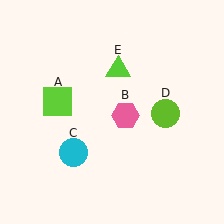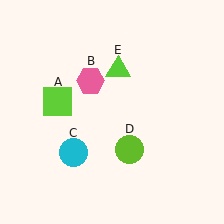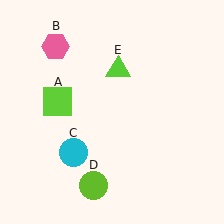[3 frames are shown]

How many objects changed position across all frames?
2 objects changed position: pink hexagon (object B), lime circle (object D).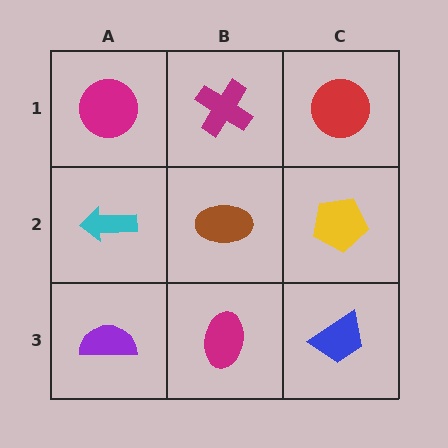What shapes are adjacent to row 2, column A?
A magenta circle (row 1, column A), a purple semicircle (row 3, column A), a brown ellipse (row 2, column B).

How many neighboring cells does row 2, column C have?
3.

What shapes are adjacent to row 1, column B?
A brown ellipse (row 2, column B), a magenta circle (row 1, column A), a red circle (row 1, column C).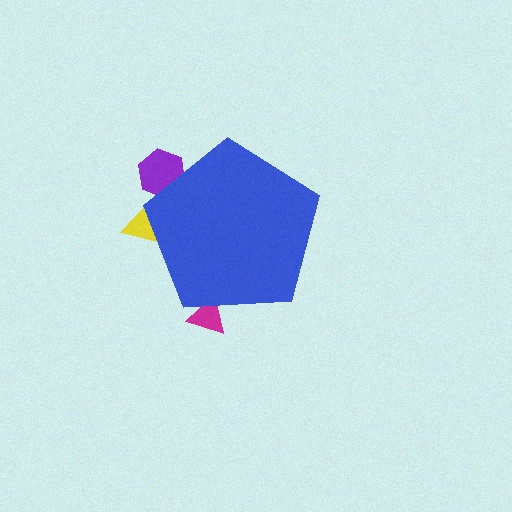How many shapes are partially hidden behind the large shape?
3 shapes are partially hidden.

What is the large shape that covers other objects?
A blue pentagon.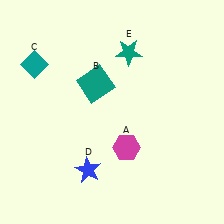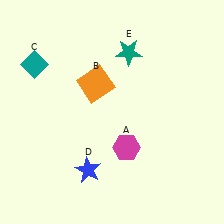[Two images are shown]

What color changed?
The square (B) changed from teal in Image 1 to orange in Image 2.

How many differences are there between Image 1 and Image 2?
There is 1 difference between the two images.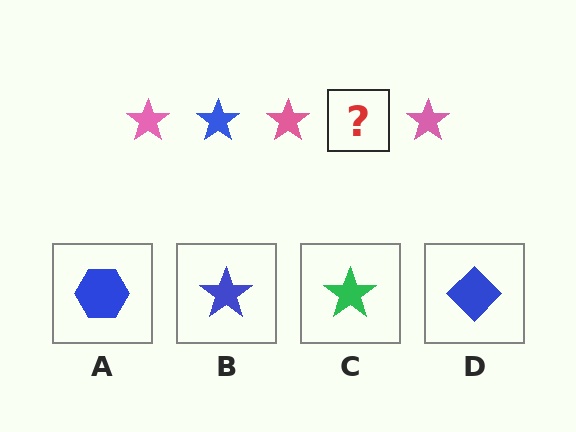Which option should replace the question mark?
Option B.